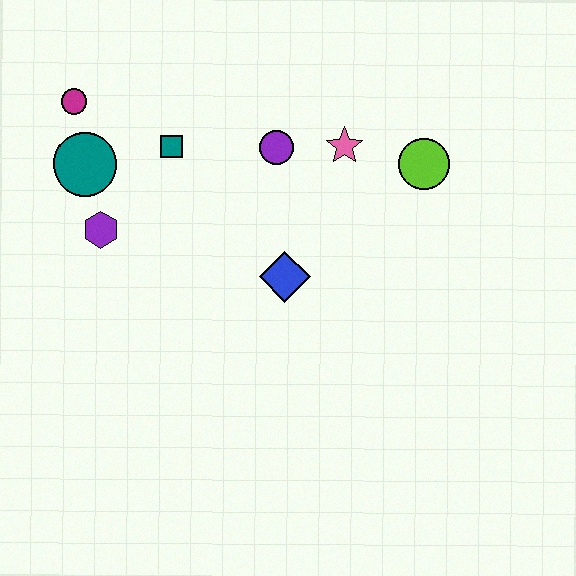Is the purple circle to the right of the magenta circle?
Yes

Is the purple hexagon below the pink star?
Yes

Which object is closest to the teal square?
The teal circle is closest to the teal square.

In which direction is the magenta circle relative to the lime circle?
The magenta circle is to the left of the lime circle.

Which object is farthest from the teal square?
The lime circle is farthest from the teal square.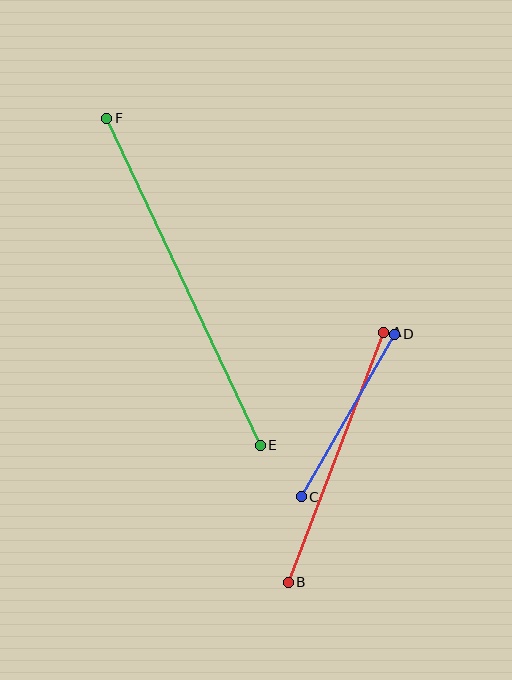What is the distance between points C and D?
The distance is approximately 187 pixels.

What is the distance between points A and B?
The distance is approximately 267 pixels.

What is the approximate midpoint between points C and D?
The midpoint is at approximately (348, 415) pixels.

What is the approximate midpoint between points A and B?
The midpoint is at approximately (336, 457) pixels.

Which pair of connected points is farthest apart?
Points E and F are farthest apart.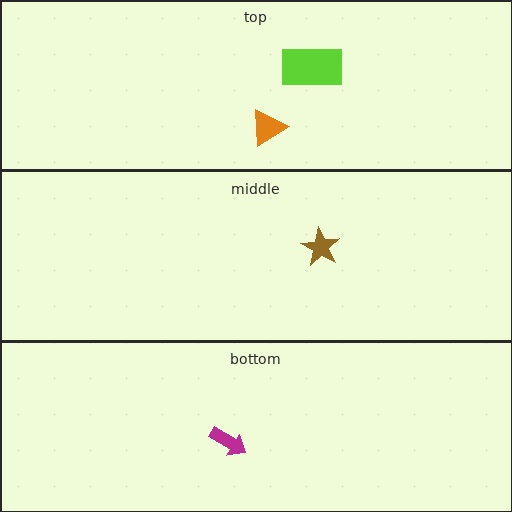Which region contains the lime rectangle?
The top region.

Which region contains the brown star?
The middle region.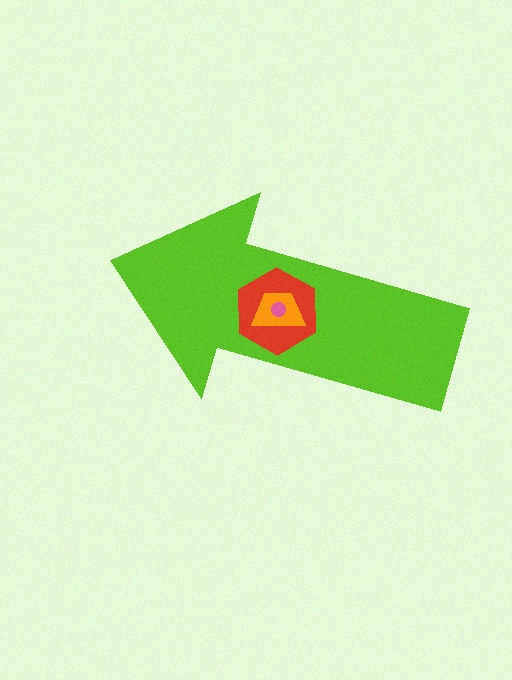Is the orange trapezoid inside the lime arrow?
Yes.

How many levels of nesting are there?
4.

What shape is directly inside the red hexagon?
The orange trapezoid.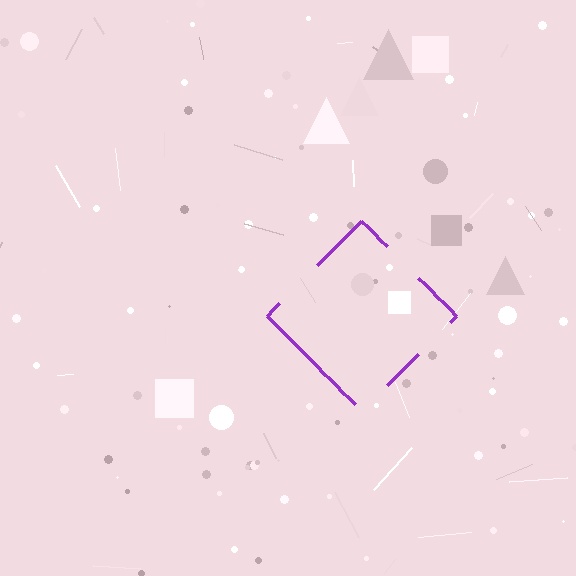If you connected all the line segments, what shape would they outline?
They would outline a diamond.